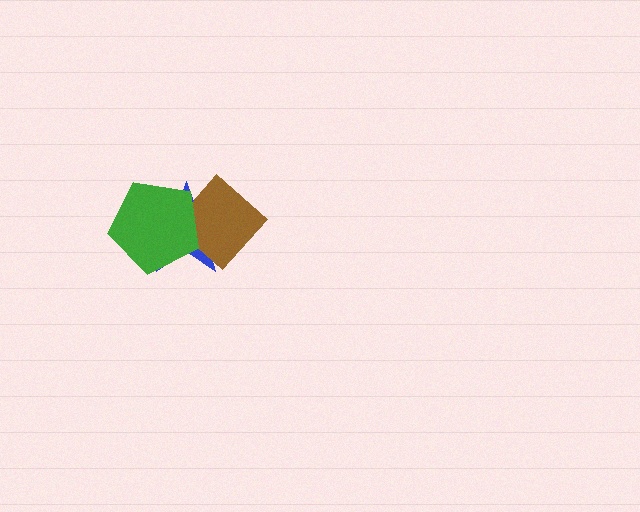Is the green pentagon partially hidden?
No, no other shape covers it.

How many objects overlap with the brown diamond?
2 objects overlap with the brown diamond.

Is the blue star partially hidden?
Yes, it is partially covered by another shape.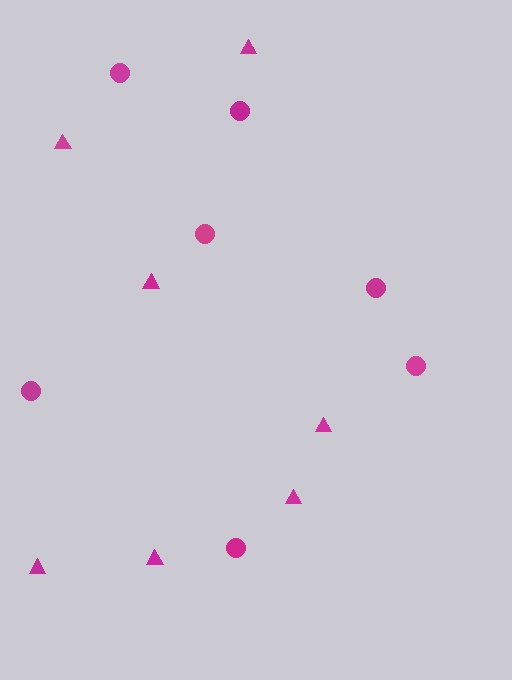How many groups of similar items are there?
There are 2 groups: one group of circles (7) and one group of triangles (7).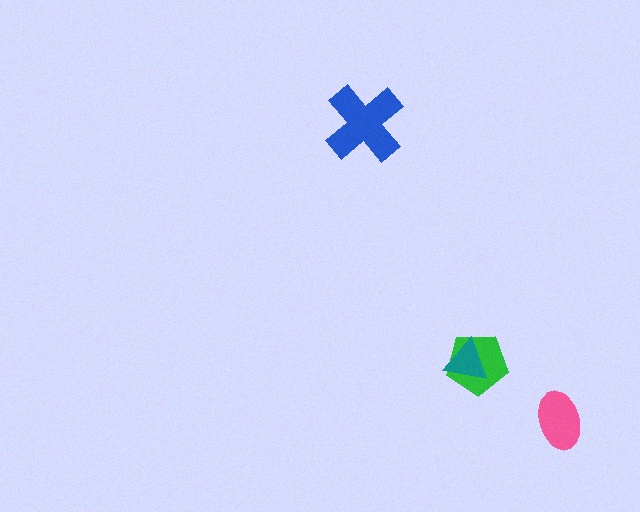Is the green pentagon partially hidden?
Yes, it is partially covered by another shape.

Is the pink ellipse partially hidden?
No, no other shape covers it.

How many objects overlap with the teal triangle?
1 object overlaps with the teal triangle.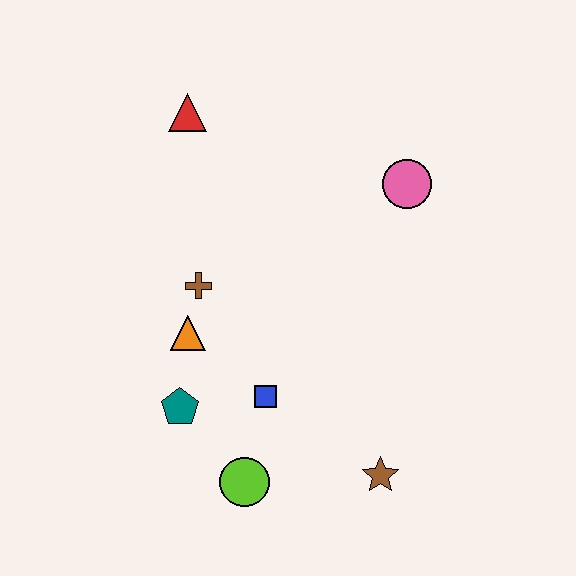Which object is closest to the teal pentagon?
The orange triangle is closest to the teal pentagon.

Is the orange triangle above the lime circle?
Yes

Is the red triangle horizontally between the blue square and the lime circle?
No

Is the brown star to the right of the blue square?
Yes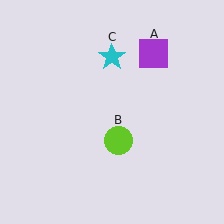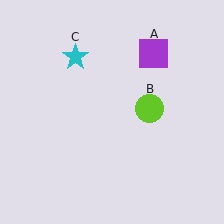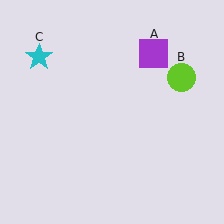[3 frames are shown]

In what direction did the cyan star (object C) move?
The cyan star (object C) moved left.